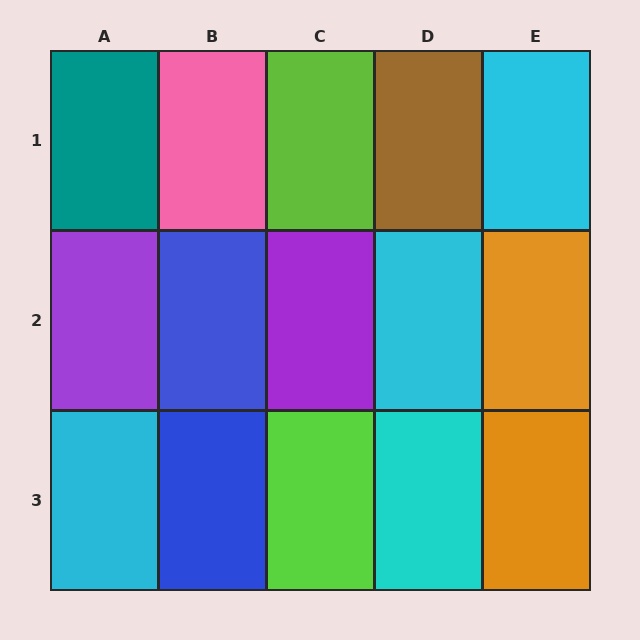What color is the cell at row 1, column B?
Pink.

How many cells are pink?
1 cell is pink.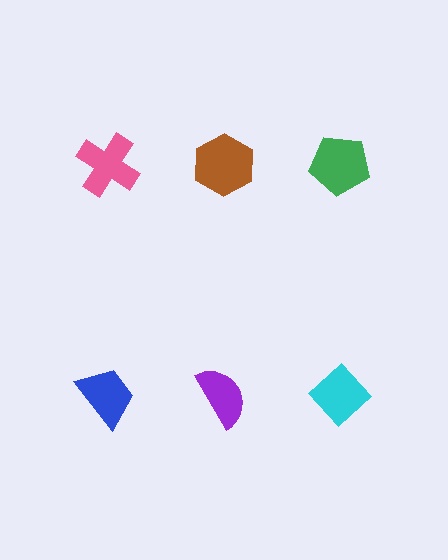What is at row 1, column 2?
A brown hexagon.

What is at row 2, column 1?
A blue trapezoid.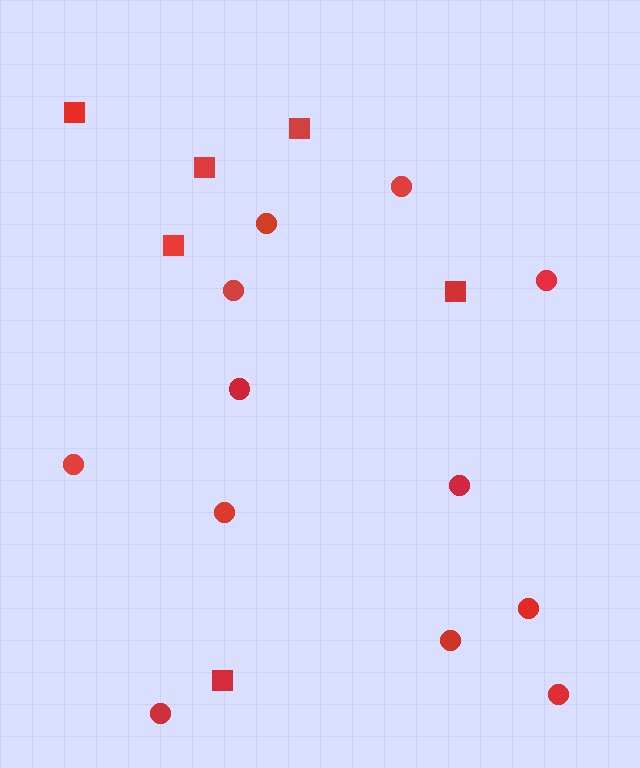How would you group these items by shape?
There are 2 groups: one group of circles (12) and one group of squares (6).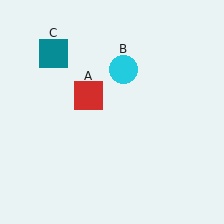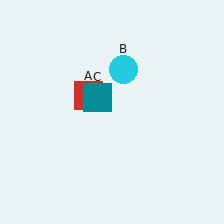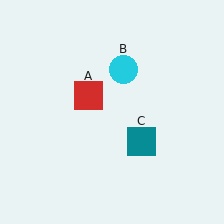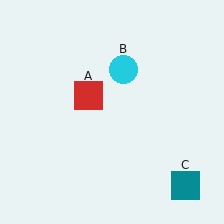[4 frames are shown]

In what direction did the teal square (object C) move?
The teal square (object C) moved down and to the right.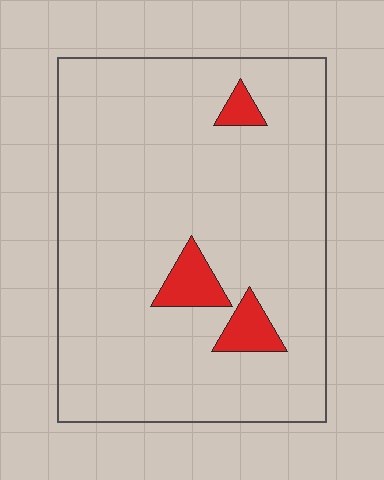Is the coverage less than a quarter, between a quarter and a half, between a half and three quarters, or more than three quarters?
Less than a quarter.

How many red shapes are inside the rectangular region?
3.